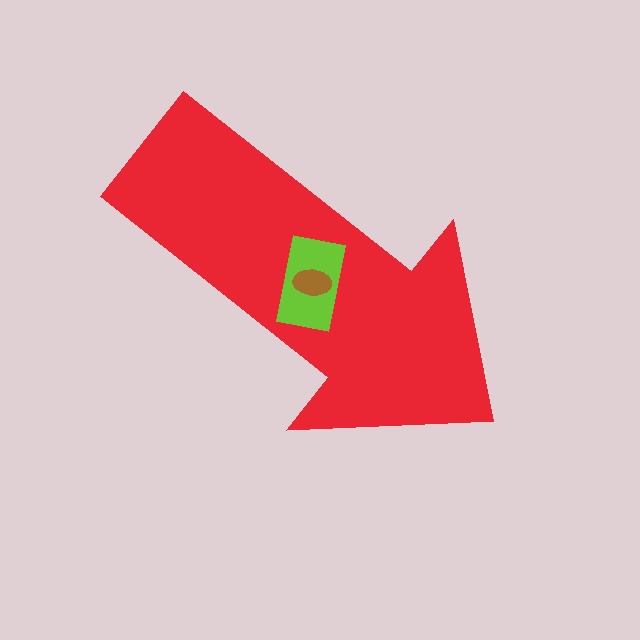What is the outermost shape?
The red arrow.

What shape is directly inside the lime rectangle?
The brown ellipse.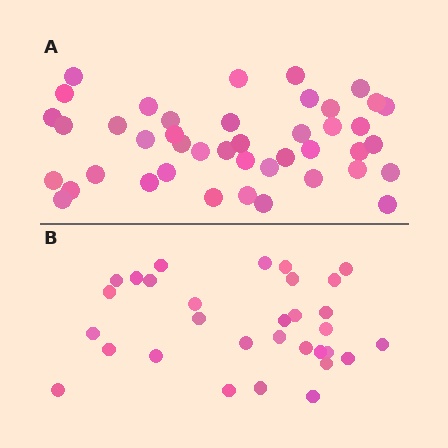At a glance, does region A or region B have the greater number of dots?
Region A (the top region) has more dots.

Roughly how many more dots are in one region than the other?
Region A has roughly 12 or so more dots than region B.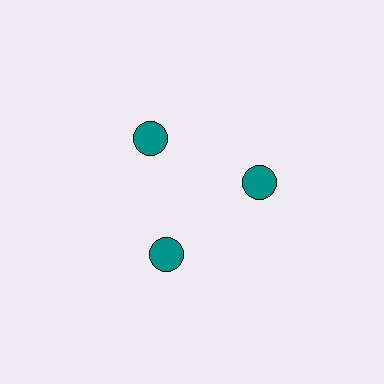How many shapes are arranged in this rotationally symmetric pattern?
There are 3 shapes, arranged in 3 groups of 1.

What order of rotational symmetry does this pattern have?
This pattern has 3-fold rotational symmetry.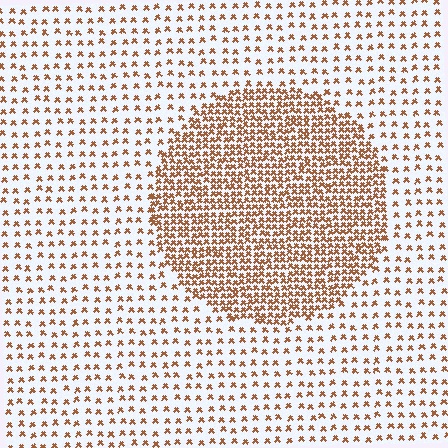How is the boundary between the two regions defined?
The boundary is defined by a change in element density (approximately 2.7x ratio). All elements are the same color, size, and shape.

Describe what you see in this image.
The image contains small brown elements arranged at two different densities. A circle-shaped region is visible where the elements are more densely packed than the surrounding area.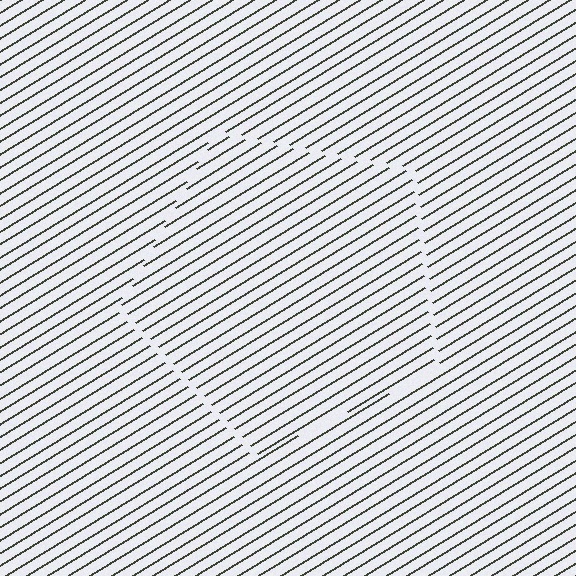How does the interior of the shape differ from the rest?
The interior of the shape contains the same grating, shifted by half a period — the contour is defined by the phase discontinuity where line-ends from the inner and outer gratings abut.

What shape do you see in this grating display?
An illusory pentagon. The interior of the shape contains the same grating, shifted by half a period — the contour is defined by the phase discontinuity where line-ends from the inner and outer gratings abut.